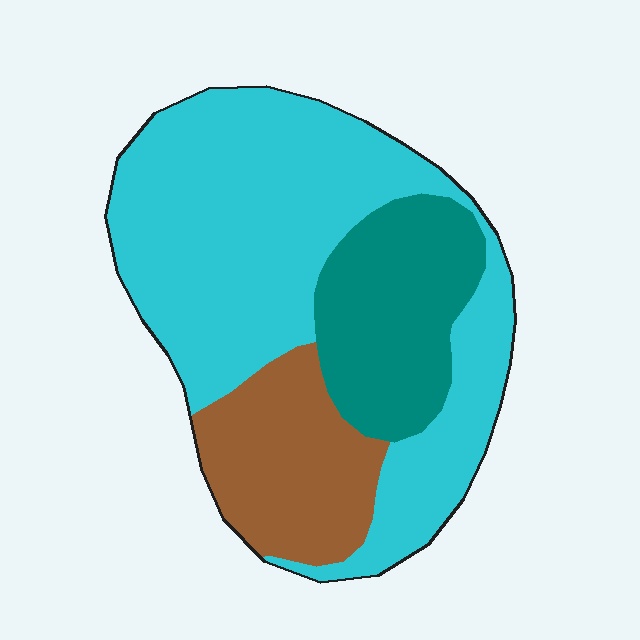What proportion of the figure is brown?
Brown covers around 20% of the figure.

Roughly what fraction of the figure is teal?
Teal covers 21% of the figure.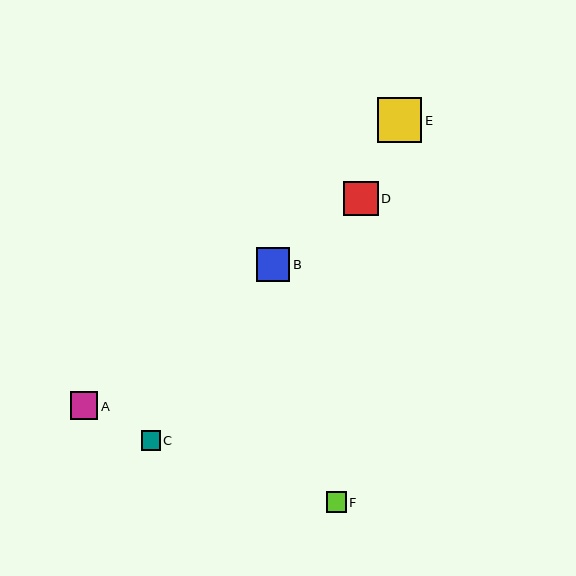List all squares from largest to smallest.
From largest to smallest: E, D, B, A, F, C.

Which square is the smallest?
Square C is the smallest with a size of approximately 19 pixels.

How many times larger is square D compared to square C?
Square D is approximately 1.8 times the size of square C.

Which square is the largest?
Square E is the largest with a size of approximately 45 pixels.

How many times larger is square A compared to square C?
Square A is approximately 1.4 times the size of square C.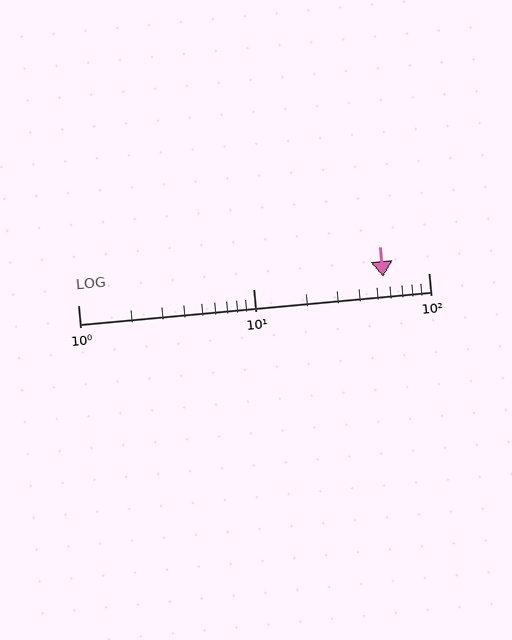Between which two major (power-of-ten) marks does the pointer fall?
The pointer is between 10 and 100.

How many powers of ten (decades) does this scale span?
The scale spans 2 decades, from 1 to 100.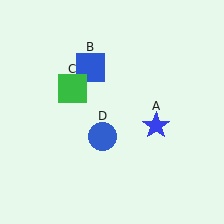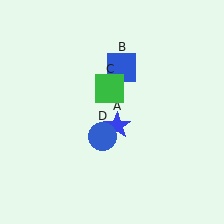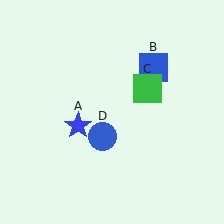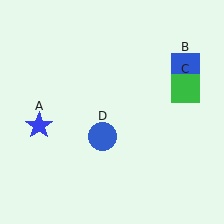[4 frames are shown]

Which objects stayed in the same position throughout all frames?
Blue circle (object D) remained stationary.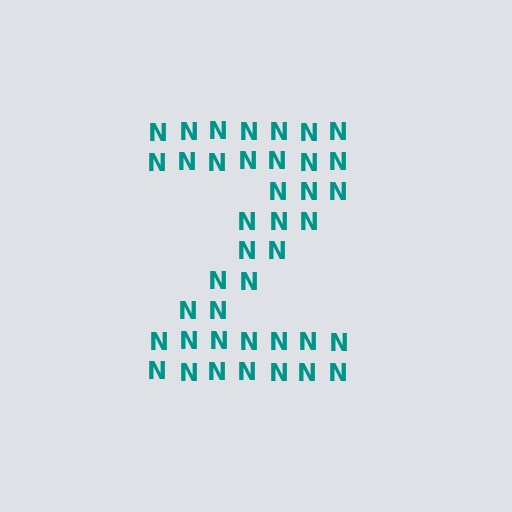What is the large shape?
The large shape is the letter Z.